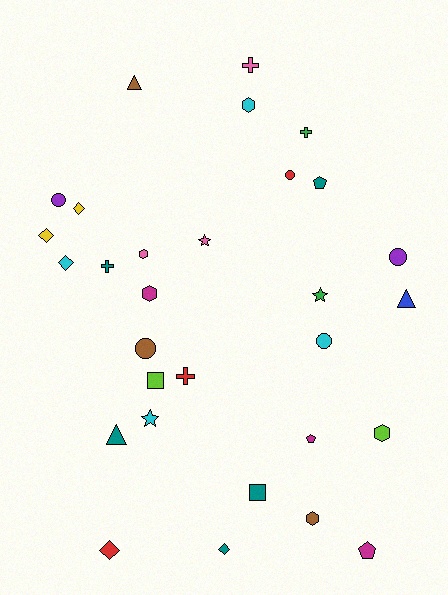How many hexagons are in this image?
There are 5 hexagons.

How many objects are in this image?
There are 30 objects.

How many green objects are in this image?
There are 2 green objects.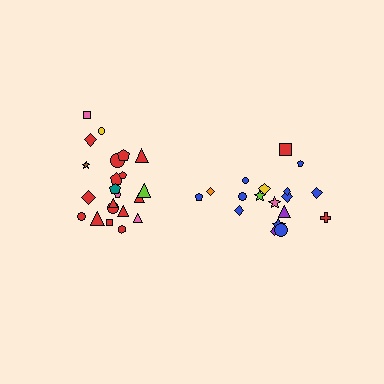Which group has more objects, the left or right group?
The left group.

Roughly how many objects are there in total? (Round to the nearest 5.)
Roughly 40 objects in total.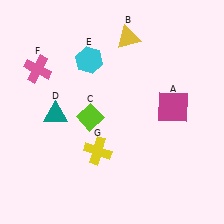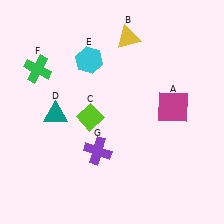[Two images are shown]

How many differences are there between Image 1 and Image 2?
There are 2 differences between the two images.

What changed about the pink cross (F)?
In Image 1, F is pink. In Image 2, it changed to green.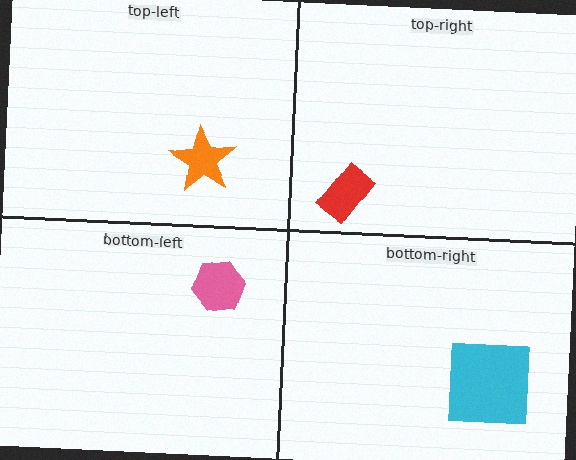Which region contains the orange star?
The top-left region.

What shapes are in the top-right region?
The red rectangle.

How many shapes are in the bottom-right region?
1.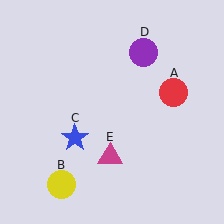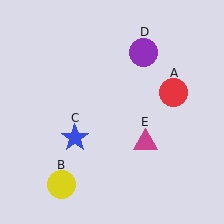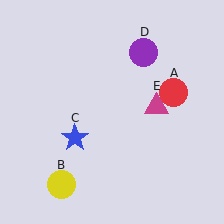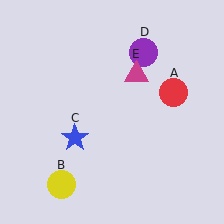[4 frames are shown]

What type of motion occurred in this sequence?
The magenta triangle (object E) rotated counterclockwise around the center of the scene.